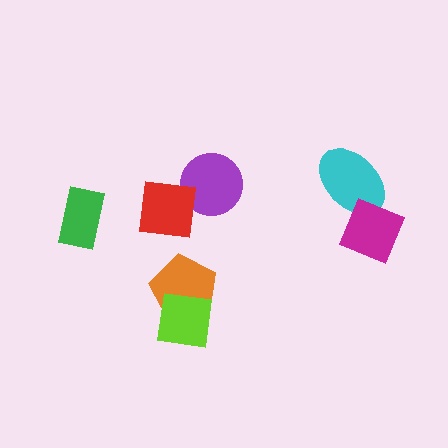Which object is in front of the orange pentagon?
The lime square is in front of the orange pentagon.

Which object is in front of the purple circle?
The red square is in front of the purple circle.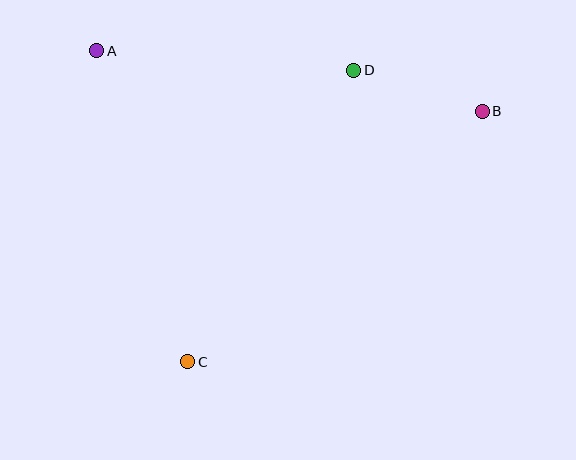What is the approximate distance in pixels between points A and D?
The distance between A and D is approximately 257 pixels.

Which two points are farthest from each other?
Points A and B are farthest from each other.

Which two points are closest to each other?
Points B and D are closest to each other.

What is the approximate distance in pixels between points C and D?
The distance between C and D is approximately 336 pixels.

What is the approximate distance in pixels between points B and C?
The distance between B and C is approximately 387 pixels.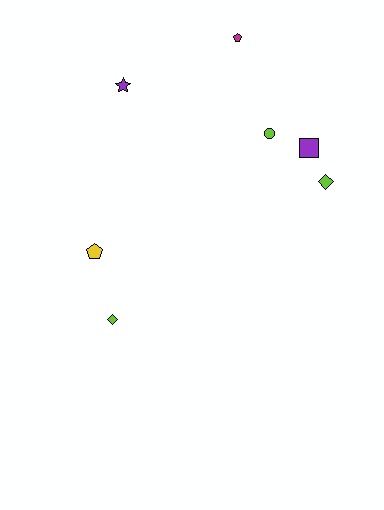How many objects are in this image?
There are 7 objects.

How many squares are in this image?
There is 1 square.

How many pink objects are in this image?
There are no pink objects.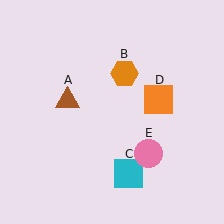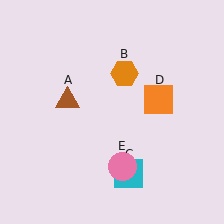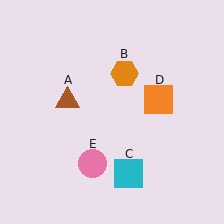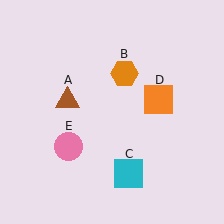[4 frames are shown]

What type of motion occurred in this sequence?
The pink circle (object E) rotated clockwise around the center of the scene.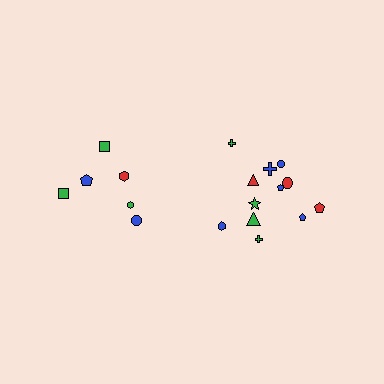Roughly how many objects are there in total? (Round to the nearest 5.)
Roughly 20 objects in total.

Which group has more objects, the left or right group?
The right group.